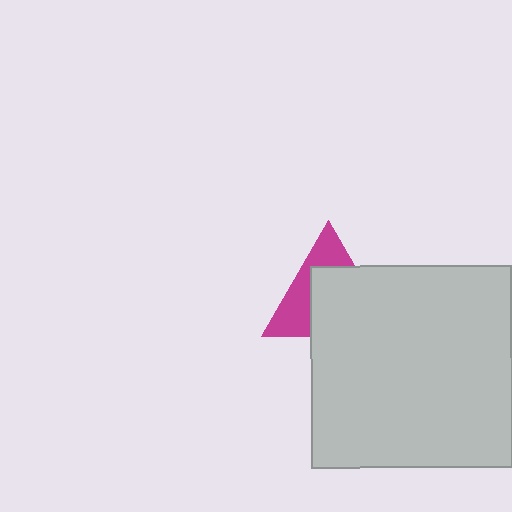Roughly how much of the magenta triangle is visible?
A small part of it is visible (roughly 40%).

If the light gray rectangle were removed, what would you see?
You would see the complete magenta triangle.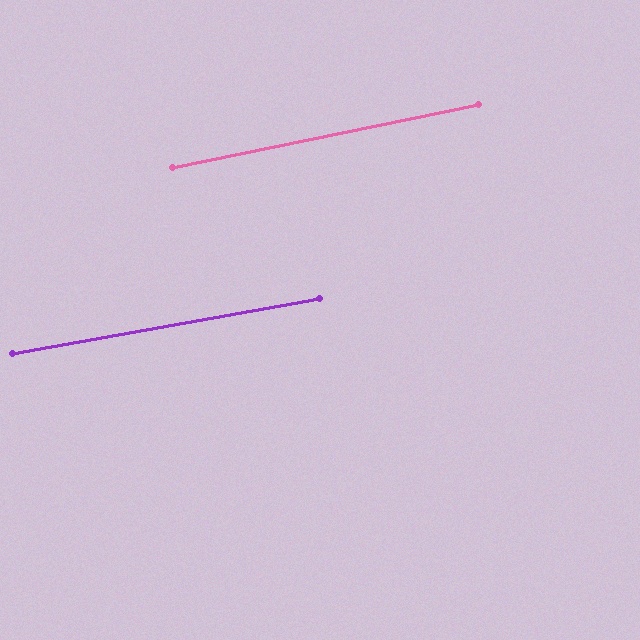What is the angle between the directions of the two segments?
Approximately 1 degree.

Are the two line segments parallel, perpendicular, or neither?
Parallel — their directions differ by only 1.4°.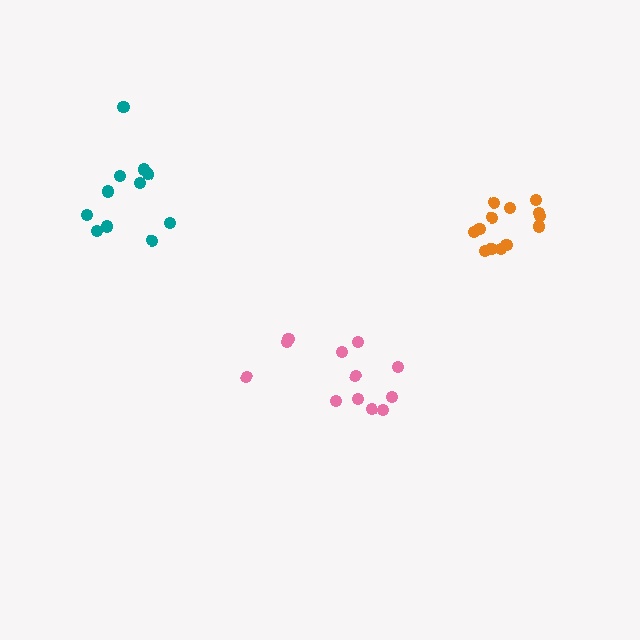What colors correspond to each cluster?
The clusters are colored: teal, orange, pink.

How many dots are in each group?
Group 1: 11 dots, Group 2: 13 dots, Group 3: 12 dots (36 total).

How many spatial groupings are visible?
There are 3 spatial groupings.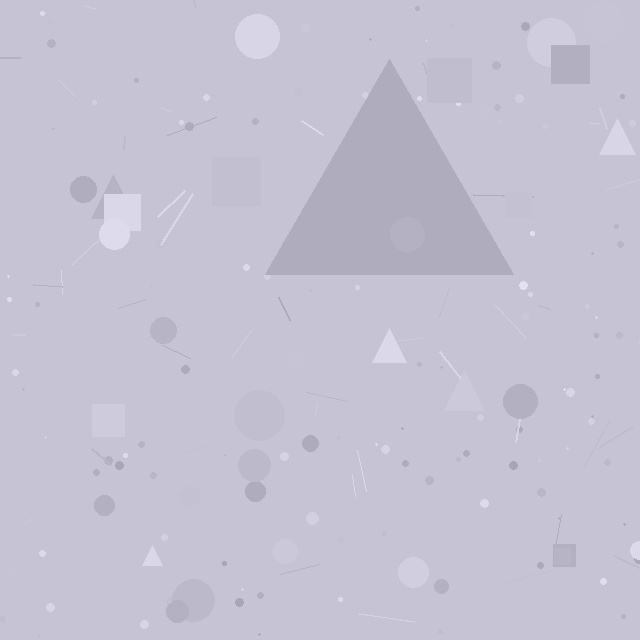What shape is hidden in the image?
A triangle is hidden in the image.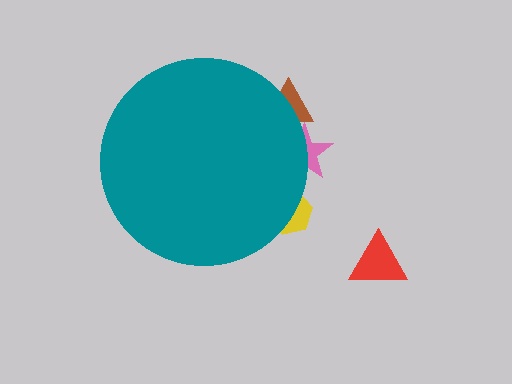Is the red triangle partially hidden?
No, the red triangle is fully visible.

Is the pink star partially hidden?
Yes, the pink star is partially hidden behind the teal circle.